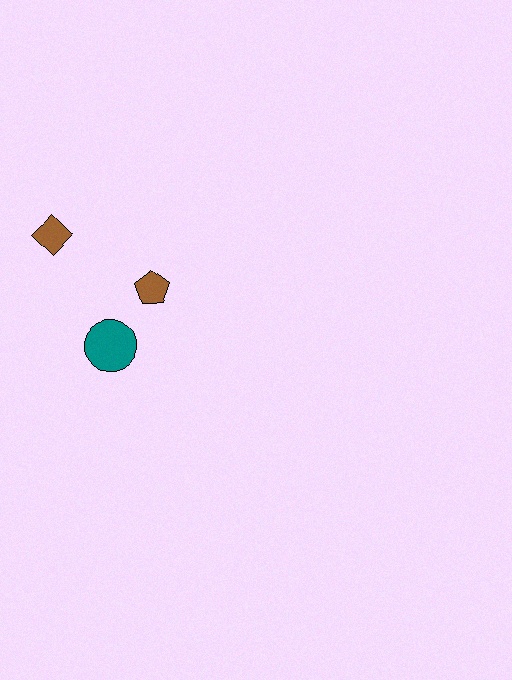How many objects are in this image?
There are 3 objects.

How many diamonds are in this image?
There is 1 diamond.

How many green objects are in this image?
There are no green objects.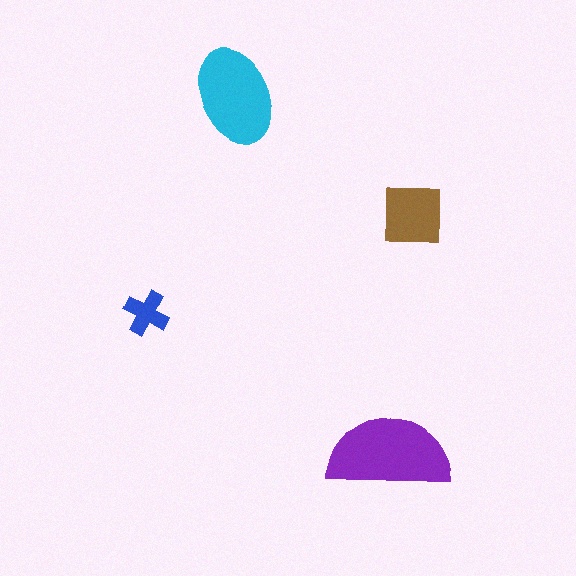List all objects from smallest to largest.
The blue cross, the brown square, the cyan ellipse, the purple semicircle.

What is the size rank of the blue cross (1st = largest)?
4th.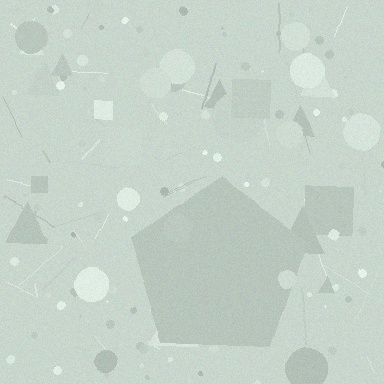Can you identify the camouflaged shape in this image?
The camouflaged shape is a pentagon.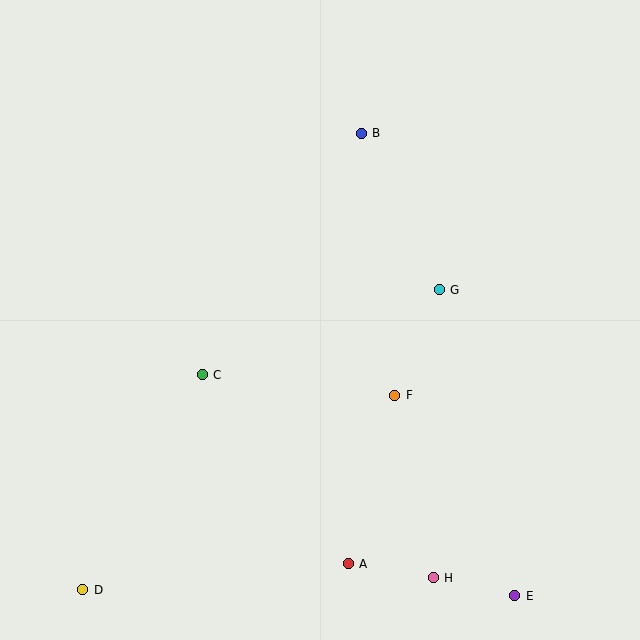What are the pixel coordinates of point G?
Point G is at (439, 290).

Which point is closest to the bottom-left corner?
Point D is closest to the bottom-left corner.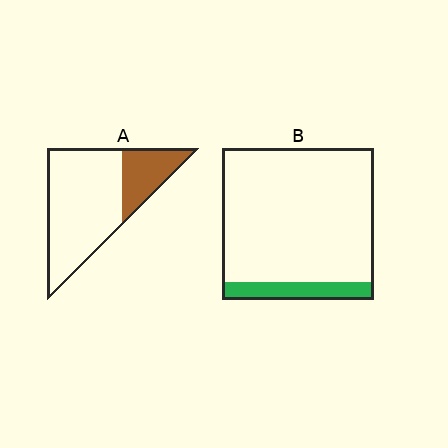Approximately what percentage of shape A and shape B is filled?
A is approximately 25% and B is approximately 10%.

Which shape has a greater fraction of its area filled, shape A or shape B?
Shape A.